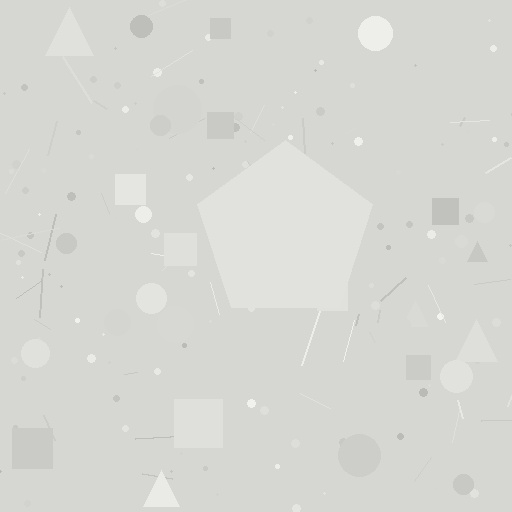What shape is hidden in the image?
A pentagon is hidden in the image.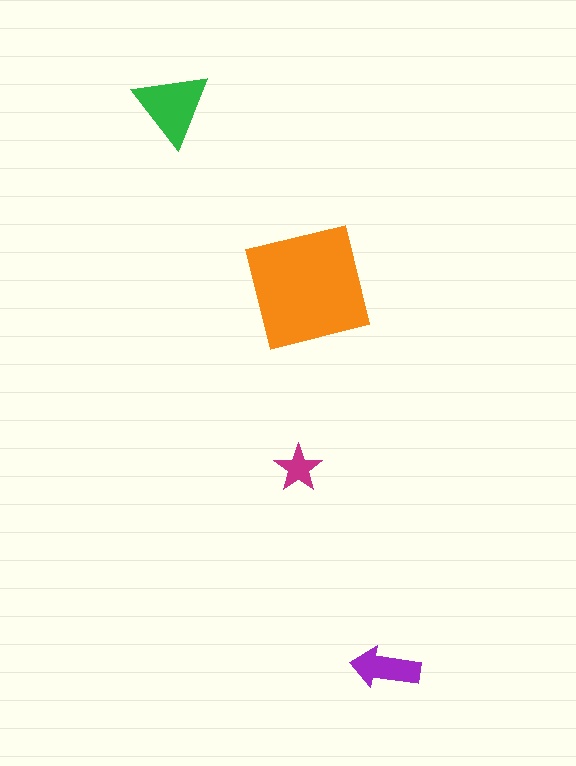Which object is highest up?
The green triangle is topmost.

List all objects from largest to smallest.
The orange square, the green triangle, the purple arrow, the magenta star.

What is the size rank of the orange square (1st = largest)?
1st.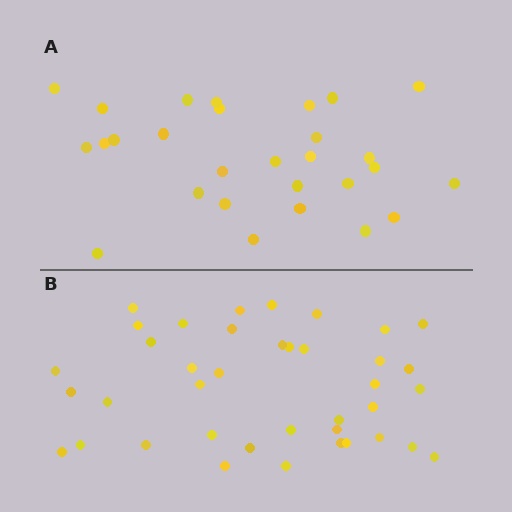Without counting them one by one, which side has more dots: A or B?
Region B (the bottom region) has more dots.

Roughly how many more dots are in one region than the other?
Region B has roughly 12 or so more dots than region A.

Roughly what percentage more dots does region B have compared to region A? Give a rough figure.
About 40% more.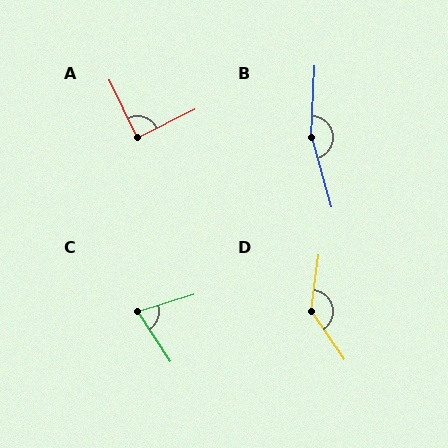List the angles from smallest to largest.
C (73°), A (90°), D (138°), B (161°).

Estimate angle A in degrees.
Approximately 90 degrees.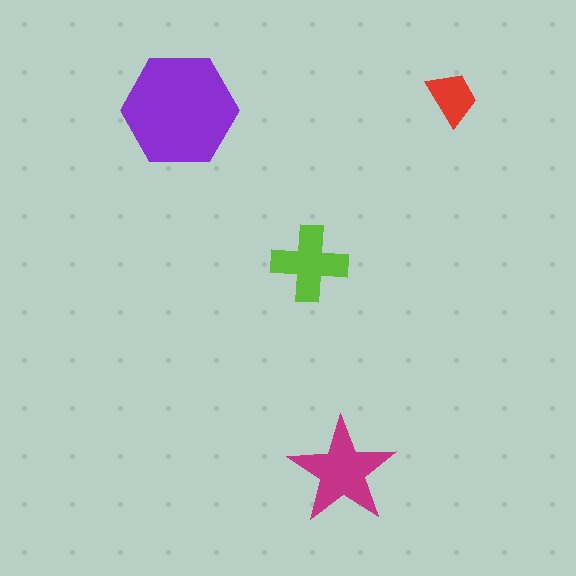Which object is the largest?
The purple hexagon.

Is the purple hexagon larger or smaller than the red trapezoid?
Larger.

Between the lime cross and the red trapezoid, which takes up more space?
The lime cross.